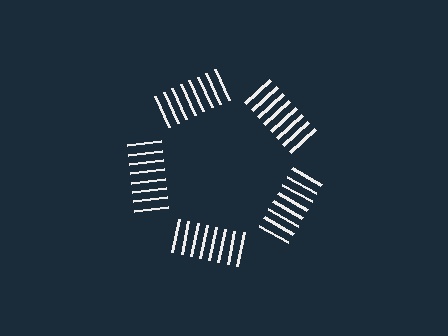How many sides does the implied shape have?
5 sides — the line-ends trace a pentagon.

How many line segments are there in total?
40 — 8 along each of the 5 edges.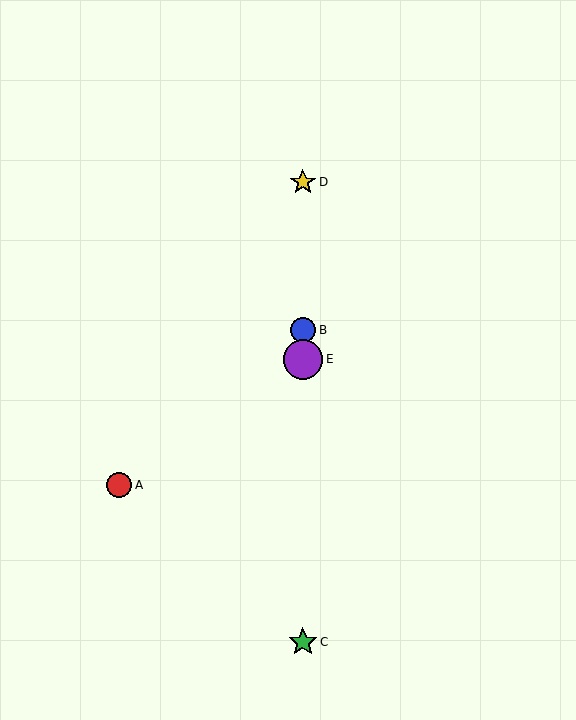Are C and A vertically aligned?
No, C is at x≈303 and A is at x≈119.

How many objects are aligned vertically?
4 objects (B, C, D, E) are aligned vertically.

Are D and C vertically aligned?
Yes, both are at x≈303.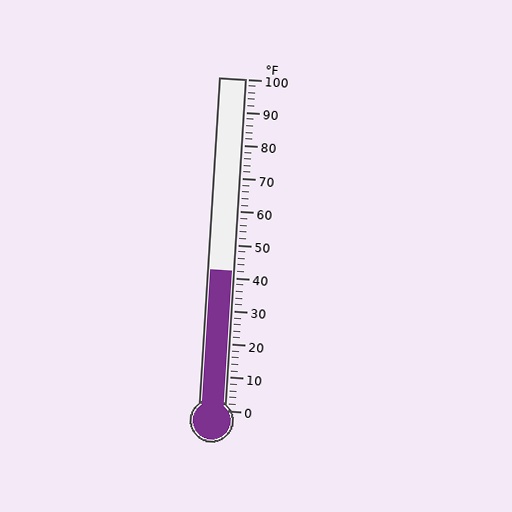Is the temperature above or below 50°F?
The temperature is below 50°F.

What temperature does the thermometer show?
The thermometer shows approximately 42°F.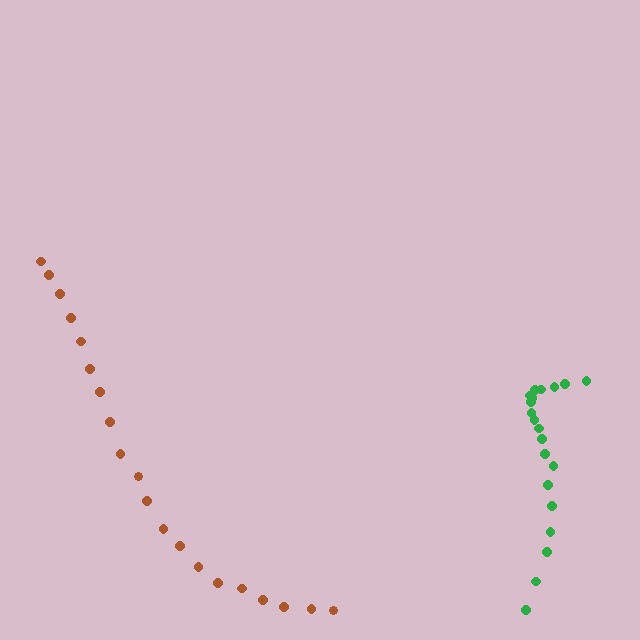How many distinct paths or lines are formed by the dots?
There are 2 distinct paths.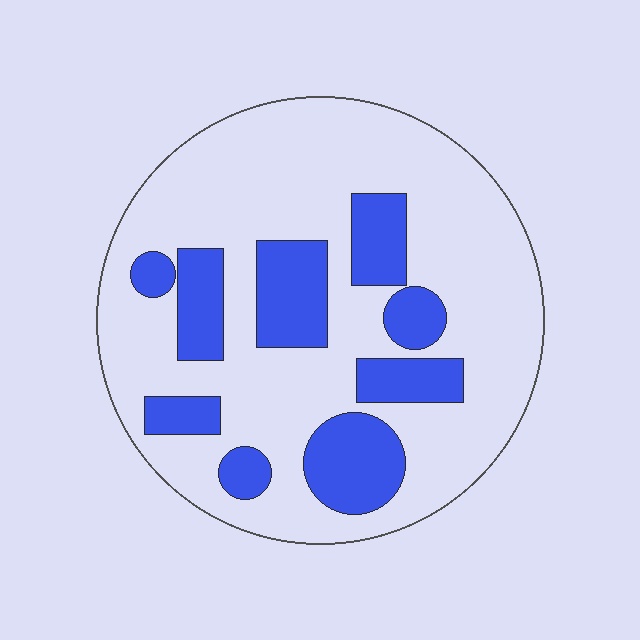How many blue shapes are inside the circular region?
9.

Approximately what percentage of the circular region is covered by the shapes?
Approximately 25%.